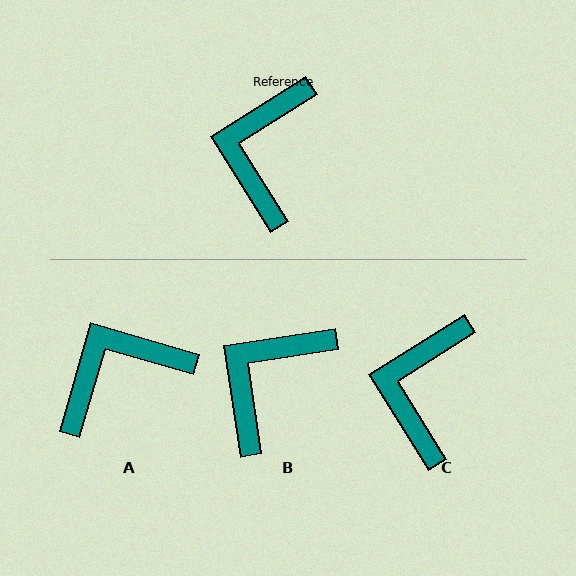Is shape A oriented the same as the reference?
No, it is off by about 48 degrees.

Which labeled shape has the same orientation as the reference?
C.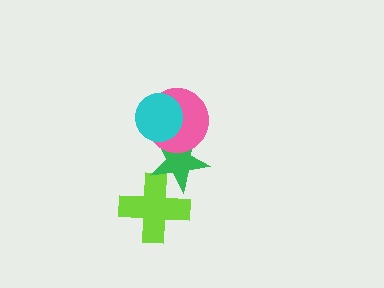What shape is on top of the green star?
The pink circle is on top of the green star.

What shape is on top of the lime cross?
The green star is on top of the lime cross.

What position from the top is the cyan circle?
The cyan circle is 1st from the top.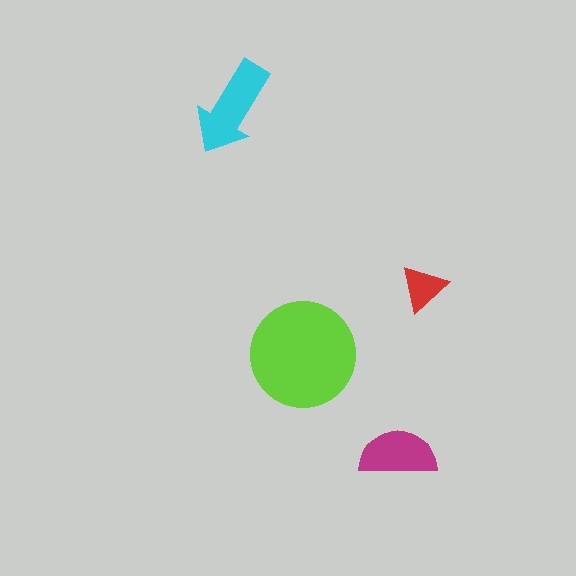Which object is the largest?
The lime circle.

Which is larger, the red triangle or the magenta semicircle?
The magenta semicircle.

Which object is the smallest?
The red triangle.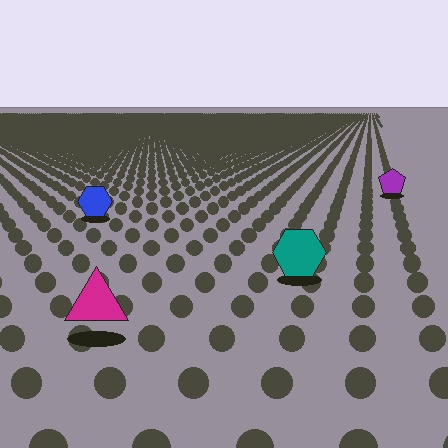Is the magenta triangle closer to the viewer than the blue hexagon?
Yes. The magenta triangle is closer — you can tell from the texture gradient: the ground texture is coarser near it.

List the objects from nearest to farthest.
From nearest to farthest: the magenta triangle, the teal hexagon, the blue hexagon, the purple pentagon.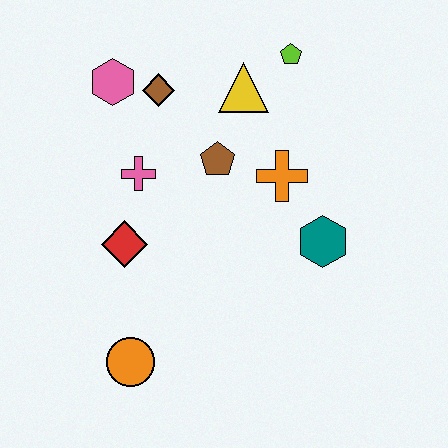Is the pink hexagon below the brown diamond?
No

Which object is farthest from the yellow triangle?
The orange circle is farthest from the yellow triangle.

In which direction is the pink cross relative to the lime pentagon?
The pink cross is to the left of the lime pentagon.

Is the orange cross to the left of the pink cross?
No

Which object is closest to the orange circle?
The red diamond is closest to the orange circle.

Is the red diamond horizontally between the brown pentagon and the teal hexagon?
No